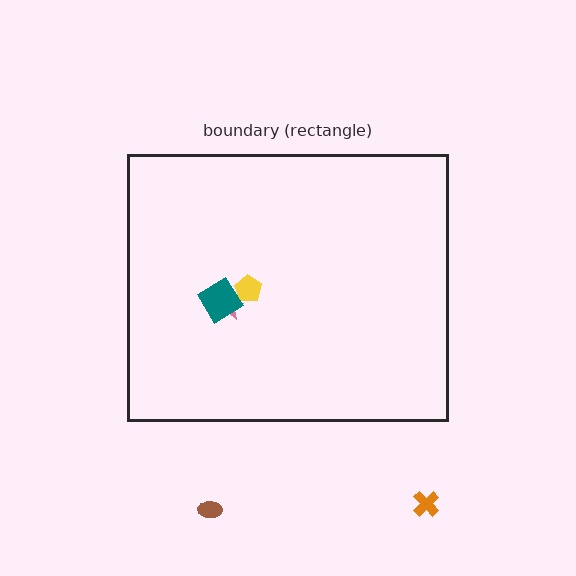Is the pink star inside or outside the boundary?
Inside.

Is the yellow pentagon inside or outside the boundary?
Inside.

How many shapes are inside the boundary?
3 inside, 2 outside.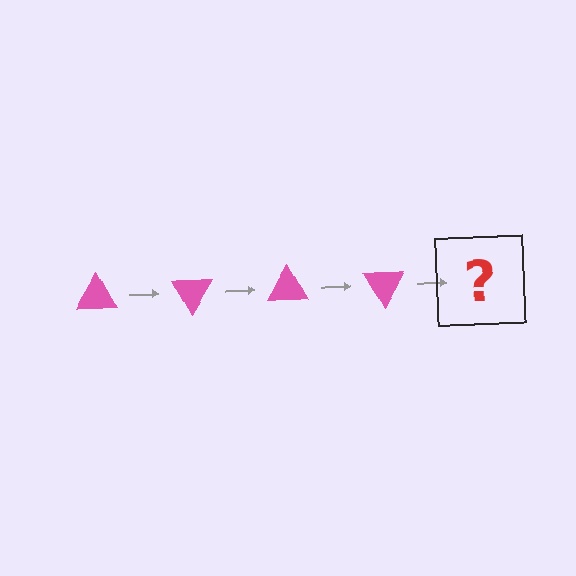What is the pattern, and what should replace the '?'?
The pattern is that the triangle rotates 60 degrees each step. The '?' should be a pink triangle rotated 240 degrees.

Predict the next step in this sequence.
The next step is a pink triangle rotated 240 degrees.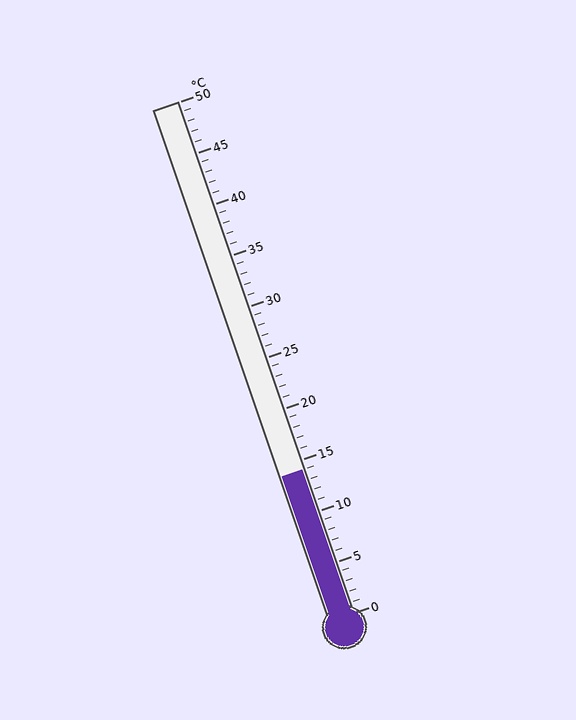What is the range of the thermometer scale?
The thermometer scale ranges from 0°C to 50°C.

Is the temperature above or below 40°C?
The temperature is below 40°C.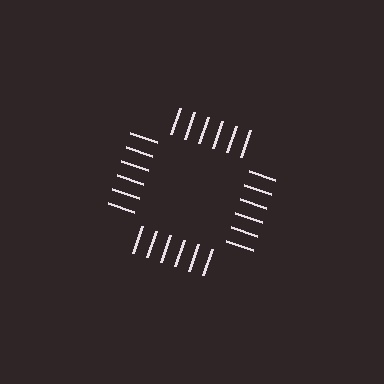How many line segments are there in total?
24 — 6 along each of the 4 edges.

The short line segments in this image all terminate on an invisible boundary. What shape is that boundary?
An illusory square — the line segments terminate on its edges but no continuous stroke is drawn.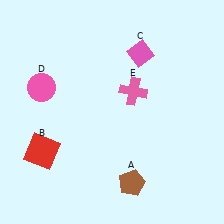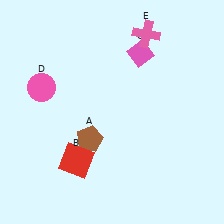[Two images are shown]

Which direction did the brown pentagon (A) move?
The brown pentagon (A) moved up.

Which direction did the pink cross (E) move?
The pink cross (E) moved up.